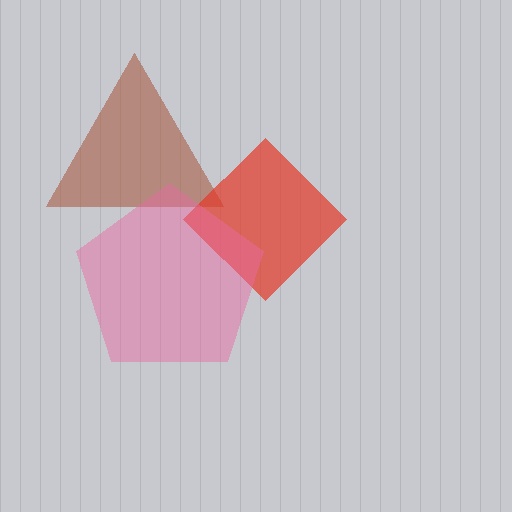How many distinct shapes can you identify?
There are 3 distinct shapes: a brown triangle, a red diamond, a pink pentagon.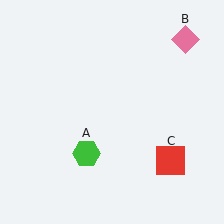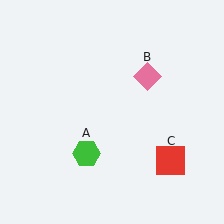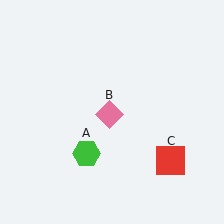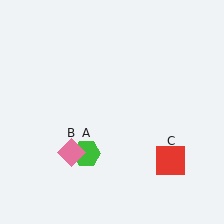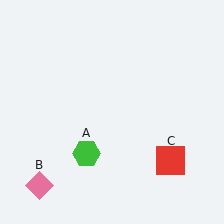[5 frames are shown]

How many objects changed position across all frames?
1 object changed position: pink diamond (object B).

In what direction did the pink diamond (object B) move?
The pink diamond (object B) moved down and to the left.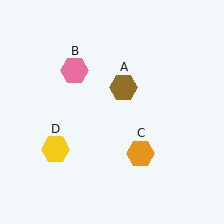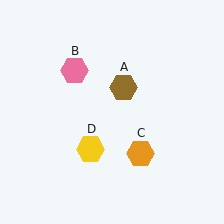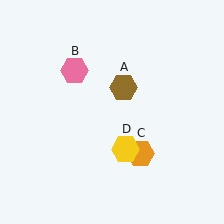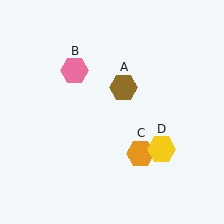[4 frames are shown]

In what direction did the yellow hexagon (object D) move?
The yellow hexagon (object D) moved right.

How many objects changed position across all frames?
1 object changed position: yellow hexagon (object D).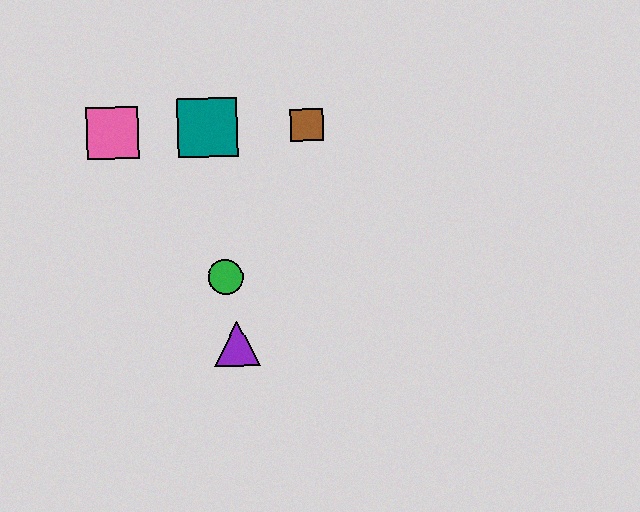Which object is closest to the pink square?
The teal square is closest to the pink square.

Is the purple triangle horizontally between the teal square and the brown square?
Yes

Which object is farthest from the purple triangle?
The pink square is farthest from the purple triangle.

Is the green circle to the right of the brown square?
No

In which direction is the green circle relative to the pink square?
The green circle is below the pink square.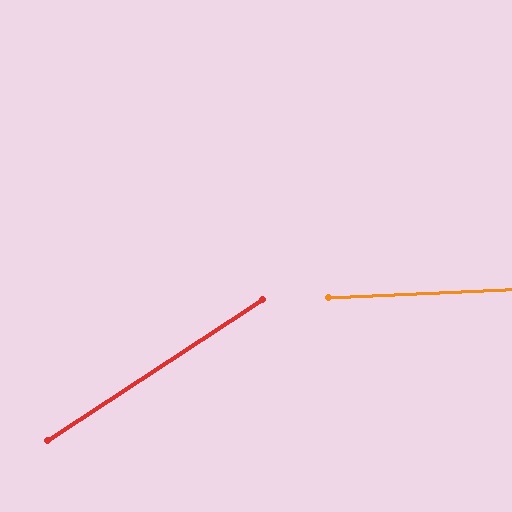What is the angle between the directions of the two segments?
Approximately 31 degrees.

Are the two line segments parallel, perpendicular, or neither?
Neither parallel nor perpendicular — they differ by about 31°.